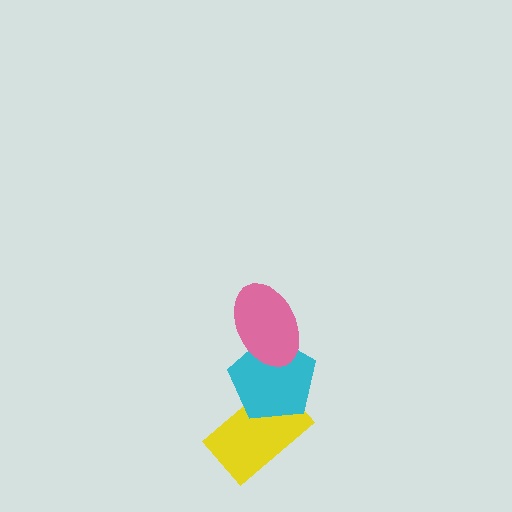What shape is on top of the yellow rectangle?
The cyan pentagon is on top of the yellow rectangle.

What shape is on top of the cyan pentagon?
The pink ellipse is on top of the cyan pentagon.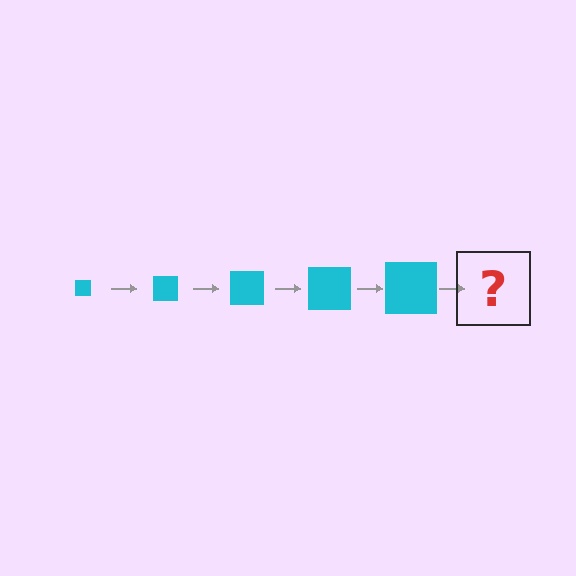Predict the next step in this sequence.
The next step is a cyan square, larger than the previous one.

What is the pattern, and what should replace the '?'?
The pattern is that the square gets progressively larger each step. The '?' should be a cyan square, larger than the previous one.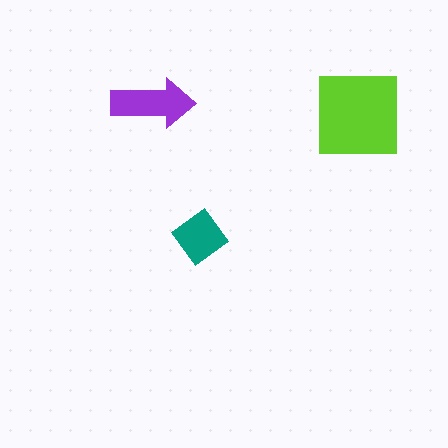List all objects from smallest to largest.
The teal diamond, the purple arrow, the lime square.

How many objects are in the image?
There are 3 objects in the image.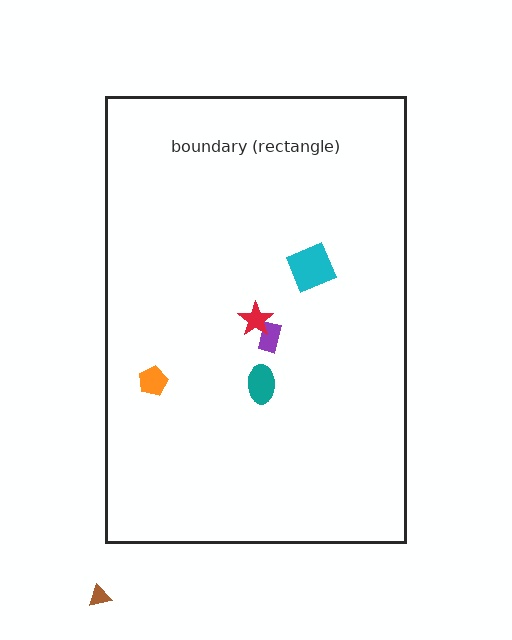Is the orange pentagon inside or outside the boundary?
Inside.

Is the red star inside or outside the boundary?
Inside.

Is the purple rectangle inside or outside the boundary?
Inside.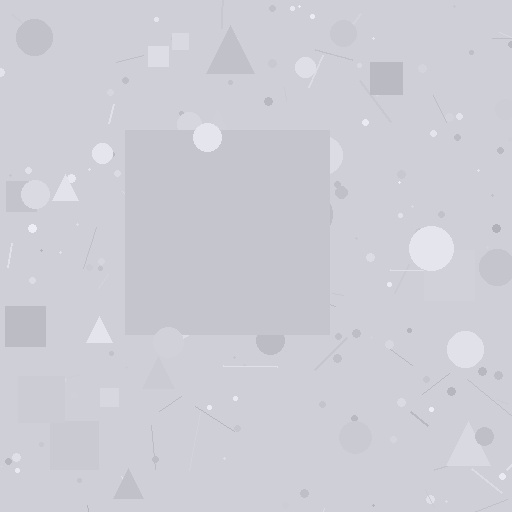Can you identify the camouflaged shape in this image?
The camouflaged shape is a square.